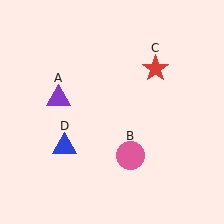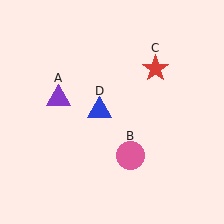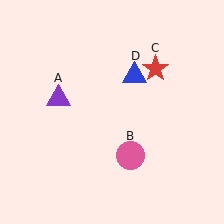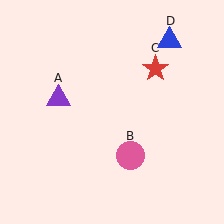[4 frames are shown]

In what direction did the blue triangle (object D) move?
The blue triangle (object D) moved up and to the right.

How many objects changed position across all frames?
1 object changed position: blue triangle (object D).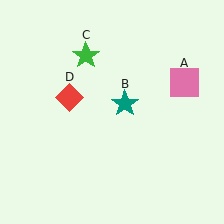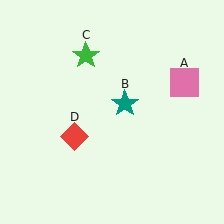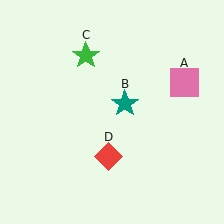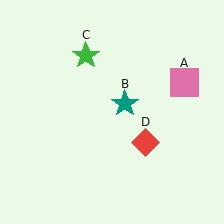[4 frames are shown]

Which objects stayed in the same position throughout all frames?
Pink square (object A) and teal star (object B) and green star (object C) remained stationary.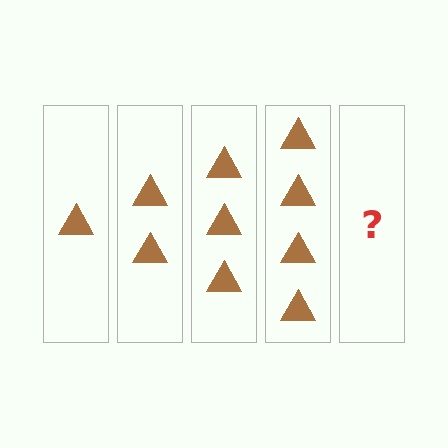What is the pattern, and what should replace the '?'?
The pattern is that each step adds one more triangle. The '?' should be 5 triangles.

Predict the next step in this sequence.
The next step is 5 triangles.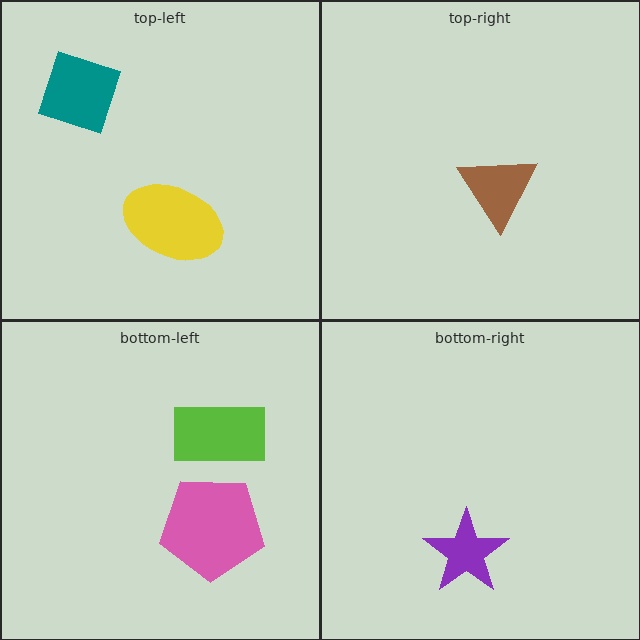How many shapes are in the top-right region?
1.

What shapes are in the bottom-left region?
The lime rectangle, the pink pentagon.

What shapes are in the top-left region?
The yellow ellipse, the teal square.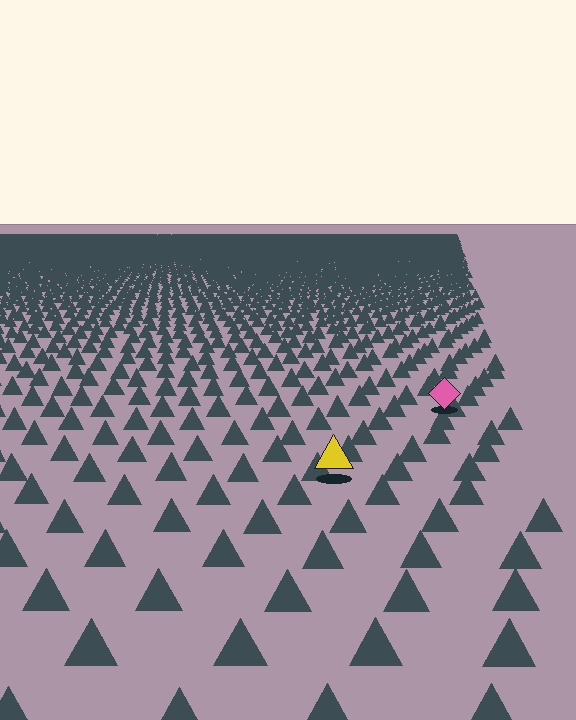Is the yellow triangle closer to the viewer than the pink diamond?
Yes. The yellow triangle is closer — you can tell from the texture gradient: the ground texture is coarser near it.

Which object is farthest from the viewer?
The pink diamond is farthest from the viewer. It appears smaller and the ground texture around it is denser.